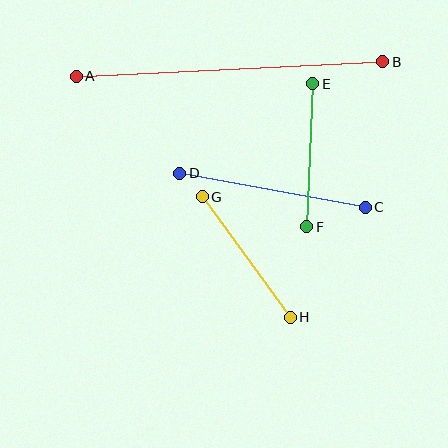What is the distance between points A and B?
The distance is approximately 307 pixels.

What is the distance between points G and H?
The distance is approximately 149 pixels.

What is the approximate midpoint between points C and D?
The midpoint is at approximately (272, 190) pixels.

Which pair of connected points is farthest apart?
Points A and B are farthest apart.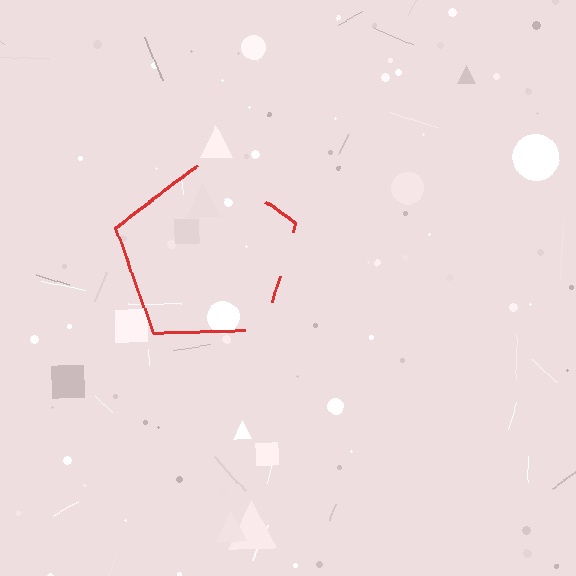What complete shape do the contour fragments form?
The contour fragments form a pentagon.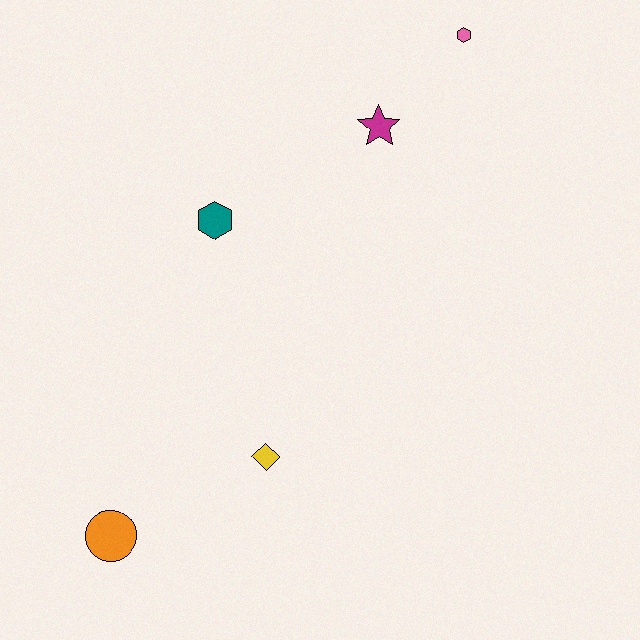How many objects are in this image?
There are 5 objects.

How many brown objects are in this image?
There are no brown objects.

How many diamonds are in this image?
There is 1 diamond.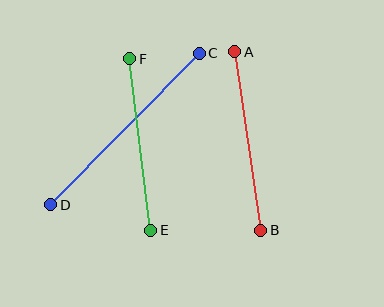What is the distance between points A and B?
The distance is approximately 180 pixels.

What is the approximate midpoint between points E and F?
The midpoint is at approximately (140, 144) pixels.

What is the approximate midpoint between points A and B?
The midpoint is at approximately (248, 141) pixels.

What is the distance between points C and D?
The distance is approximately 212 pixels.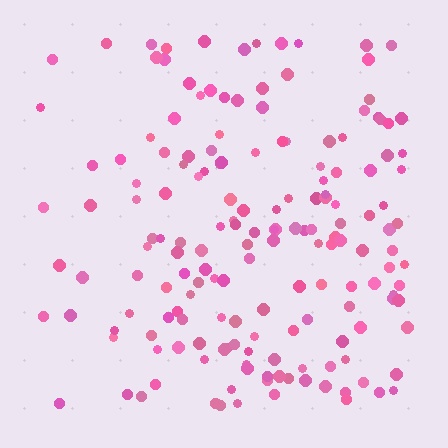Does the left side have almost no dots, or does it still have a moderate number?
Still a moderate number, just noticeably fewer than the right.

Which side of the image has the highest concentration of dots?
The right.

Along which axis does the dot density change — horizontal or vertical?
Horizontal.